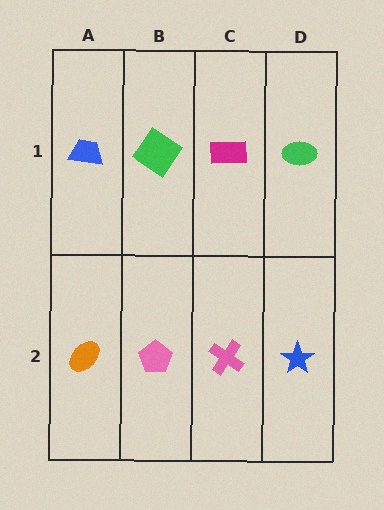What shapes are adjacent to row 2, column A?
A blue trapezoid (row 1, column A), a pink pentagon (row 2, column B).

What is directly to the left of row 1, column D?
A magenta rectangle.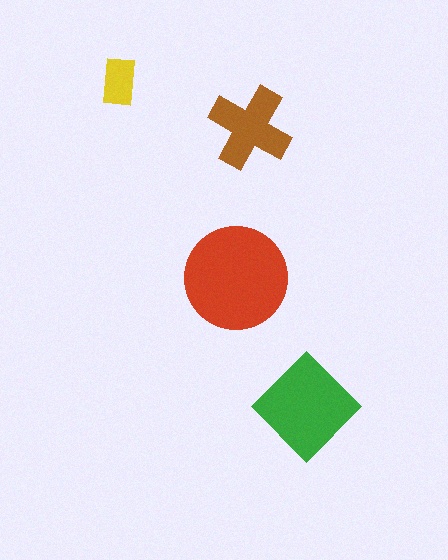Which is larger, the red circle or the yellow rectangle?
The red circle.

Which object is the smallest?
The yellow rectangle.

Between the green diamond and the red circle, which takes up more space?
The red circle.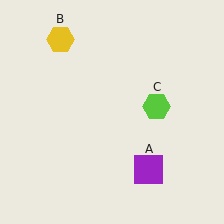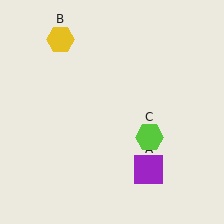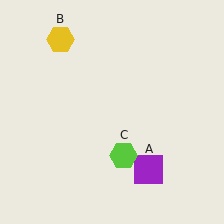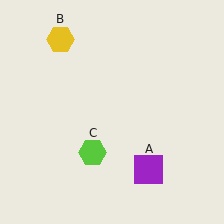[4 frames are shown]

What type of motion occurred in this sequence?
The lime hexagon (object C) rotated clockwise around the center of the scene.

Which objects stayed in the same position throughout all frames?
Purple square (object A) and yellow hexagon (object B) remained stationary.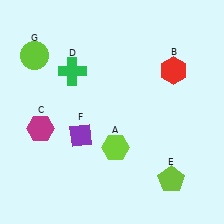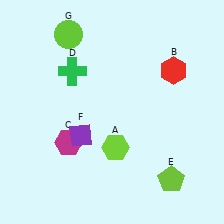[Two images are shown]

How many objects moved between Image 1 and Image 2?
2 objects moved between the two images.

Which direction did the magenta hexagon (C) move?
The magenta hexagon (C) moved right.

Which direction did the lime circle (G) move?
The lime circle (G) moved right.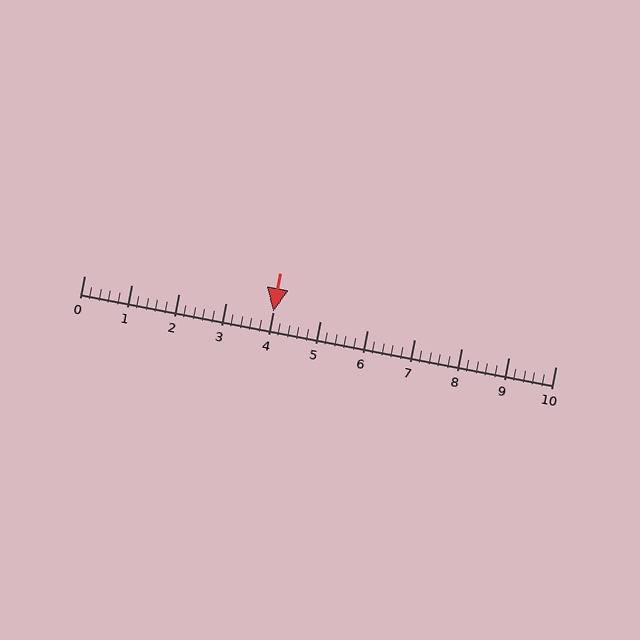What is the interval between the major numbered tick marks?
The major tick marks are spaced 1 units apart.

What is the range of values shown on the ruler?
The ruler shows values from 0 to 10.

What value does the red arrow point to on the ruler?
The red arrow points to approximately 4.0.